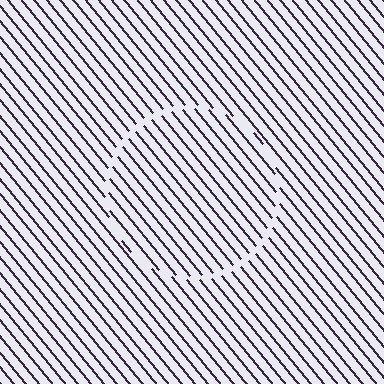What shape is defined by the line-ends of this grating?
An illusory circle. The interior of the shape contains the same grating, shifted by half a period — the contour is defined by the phase discontinuity where line-ends from the inner and outer gratings abut.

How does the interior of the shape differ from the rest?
The interior of the shape contains the same grating, shifted by half a period — the contour is defined by the phase discontinuity where line-ends from the inner and outer gratings abut.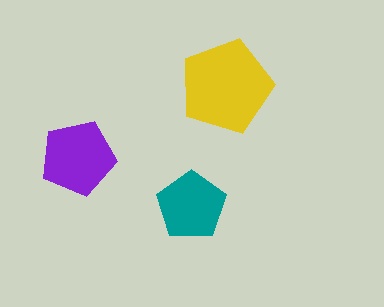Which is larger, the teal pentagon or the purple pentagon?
The purple one.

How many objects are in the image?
There are 3 objects in the image.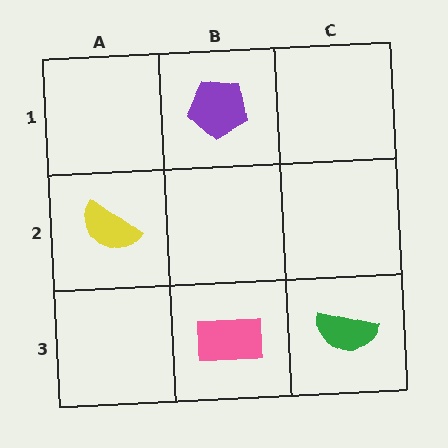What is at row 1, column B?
A purple pentagon.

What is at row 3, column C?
A green semicircle.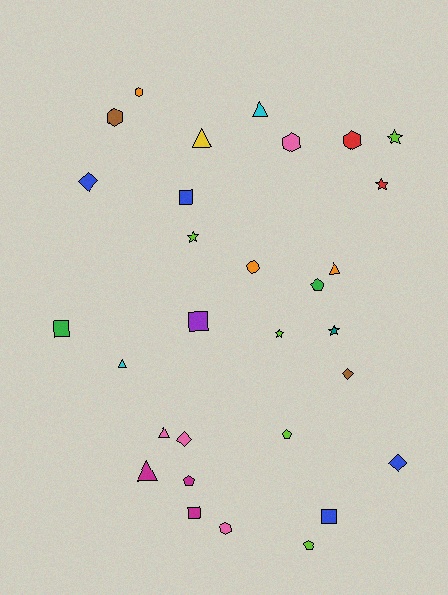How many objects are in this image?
There are 30 objects.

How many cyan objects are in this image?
There are 2 cyan objects.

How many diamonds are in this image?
There are 4 diamonds.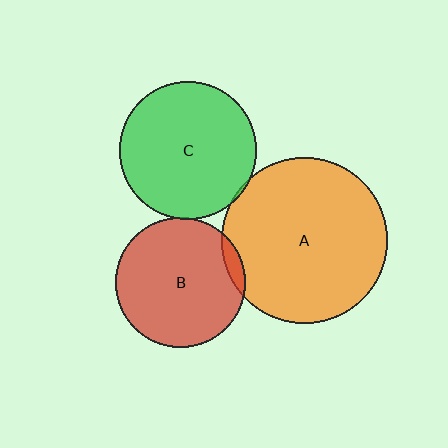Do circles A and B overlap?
Yes.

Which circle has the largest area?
Circle A (orange).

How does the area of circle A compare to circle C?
Approximately 1.5 times.